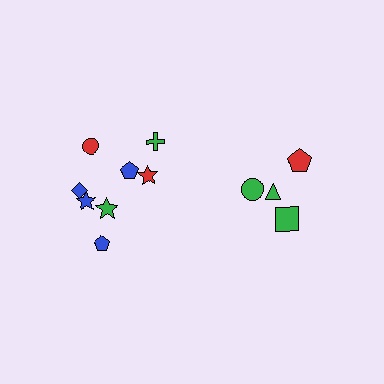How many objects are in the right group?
There are 4 objects.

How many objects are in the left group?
There are 8 objects.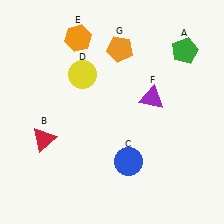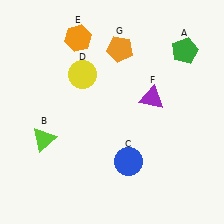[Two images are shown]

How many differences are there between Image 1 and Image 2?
There is 1 difference between the two images.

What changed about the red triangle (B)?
In Image 1, B is red. In Image 2, it changed to lime.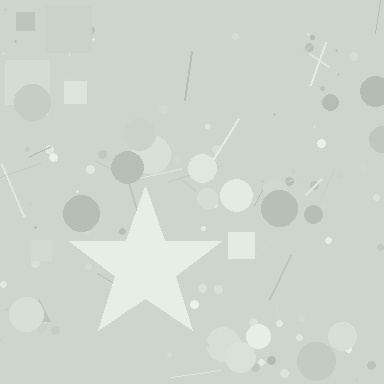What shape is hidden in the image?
A star is hidden in the image.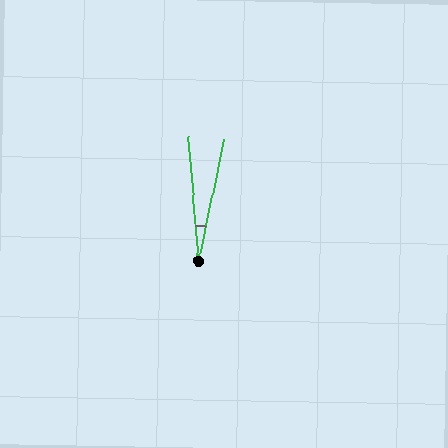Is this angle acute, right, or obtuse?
It is acute.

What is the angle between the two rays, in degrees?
Approximately 17 degrees.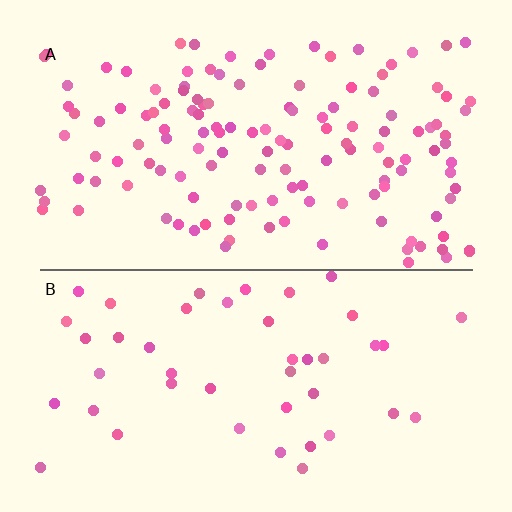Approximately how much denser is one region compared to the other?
Approximately 3.0× — region A over region B.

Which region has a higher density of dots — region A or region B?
A (the top).